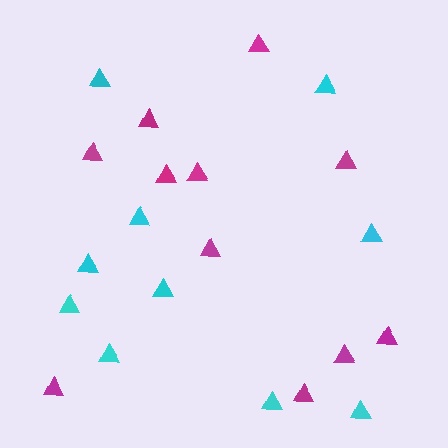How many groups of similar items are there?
There are 2 groups: one group of cyan triangles (10) and one group of magenta triangles (11).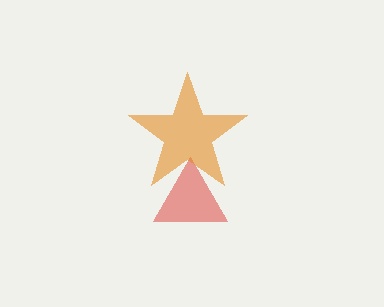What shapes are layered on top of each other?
The layered shapes are: a red triangle, an orange star.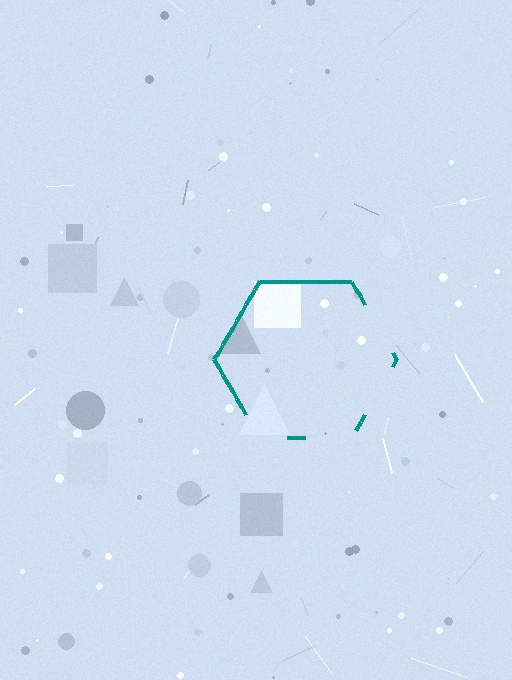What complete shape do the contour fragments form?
The contour fragments form a hexagon.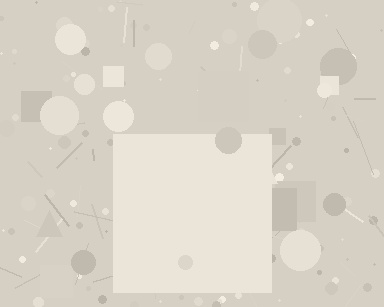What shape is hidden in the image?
A square is hidden in the image.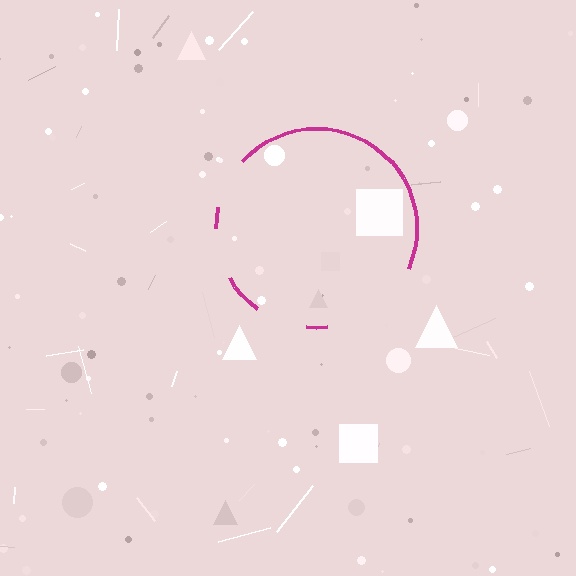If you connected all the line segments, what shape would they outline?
They would outline a circle.